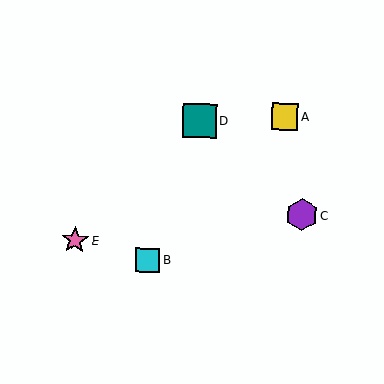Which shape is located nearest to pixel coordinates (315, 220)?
The purple hexagon (labeled C) at (302, 215) is nearest to that location.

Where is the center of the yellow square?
The center of the yellow square is at (285, 117).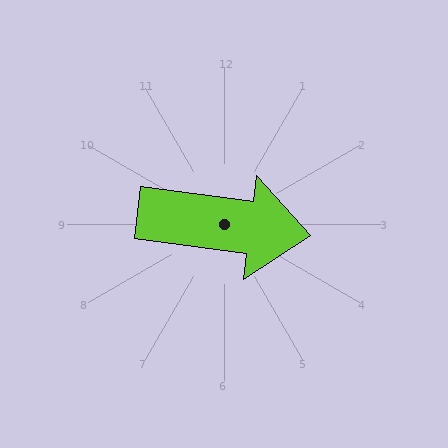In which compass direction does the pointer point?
East.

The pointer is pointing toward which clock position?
Roughly 3 o'clock.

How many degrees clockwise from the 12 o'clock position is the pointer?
Approximately 97 degrees.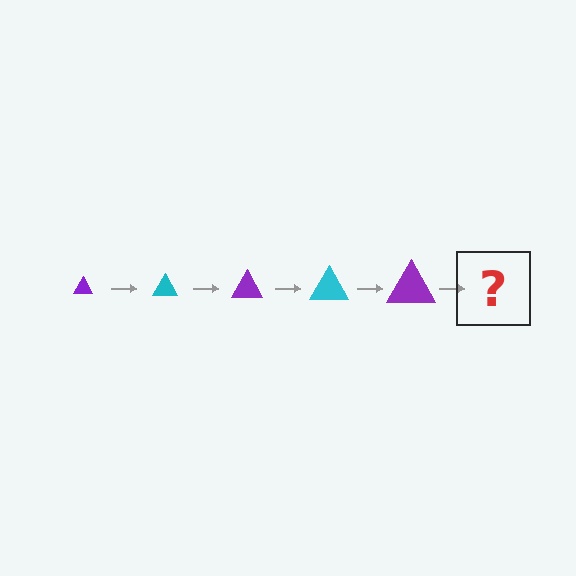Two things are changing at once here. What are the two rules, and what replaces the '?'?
The two rules are that the triangle grows larger each step and the color cycles through purple and cyan. The '?' should be a cyan triangle, larger than the previous one.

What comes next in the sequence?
The next element should be a cyan triangle, larger than the previous one.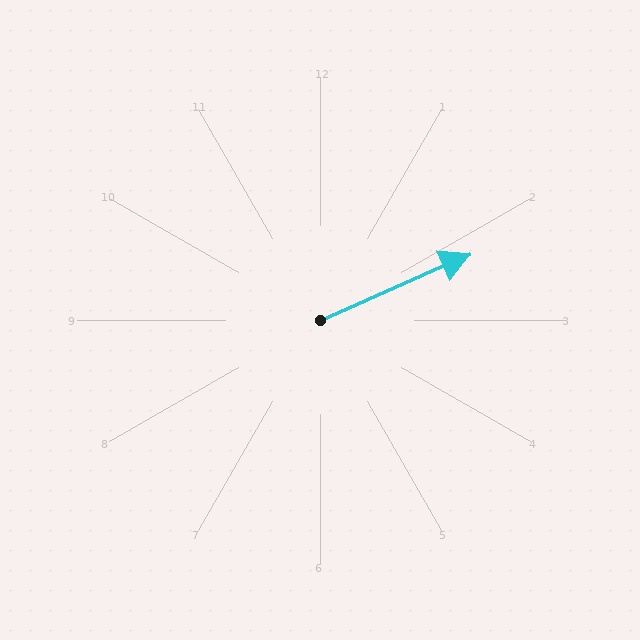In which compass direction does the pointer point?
Northeast.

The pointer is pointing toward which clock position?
Roughly 2 o'clock.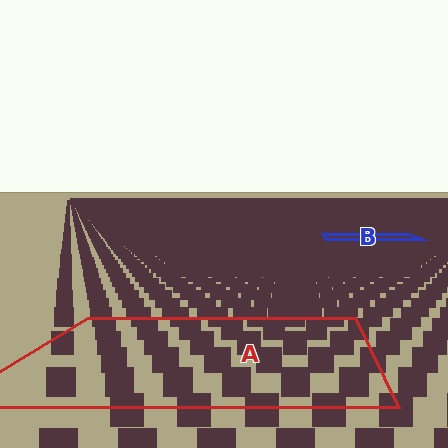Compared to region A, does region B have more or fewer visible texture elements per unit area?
Region B has more texture elements per unit area — they are packed more densely because it is farther away.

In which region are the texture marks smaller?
The texture marks are smaller in region B, because it is farther away.